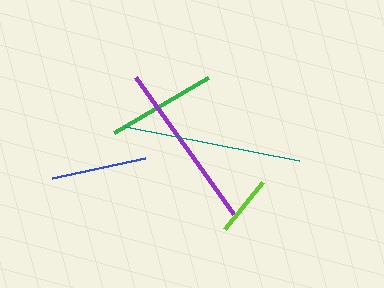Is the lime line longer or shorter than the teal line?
The teal line is longer than the lime line.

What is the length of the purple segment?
The purple segment is approximately 168 pixels long.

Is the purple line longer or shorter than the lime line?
The purple line is longer than the lime line.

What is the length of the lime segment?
The lime segment is approximately 60 pixels long.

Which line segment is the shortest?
The lime line is the shortest at approximately 60 pixels.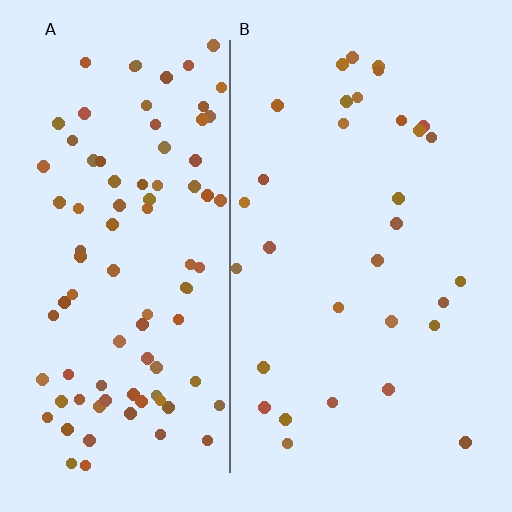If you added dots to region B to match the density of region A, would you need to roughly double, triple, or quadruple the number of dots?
Approximately triple.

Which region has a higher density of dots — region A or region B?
A (the left).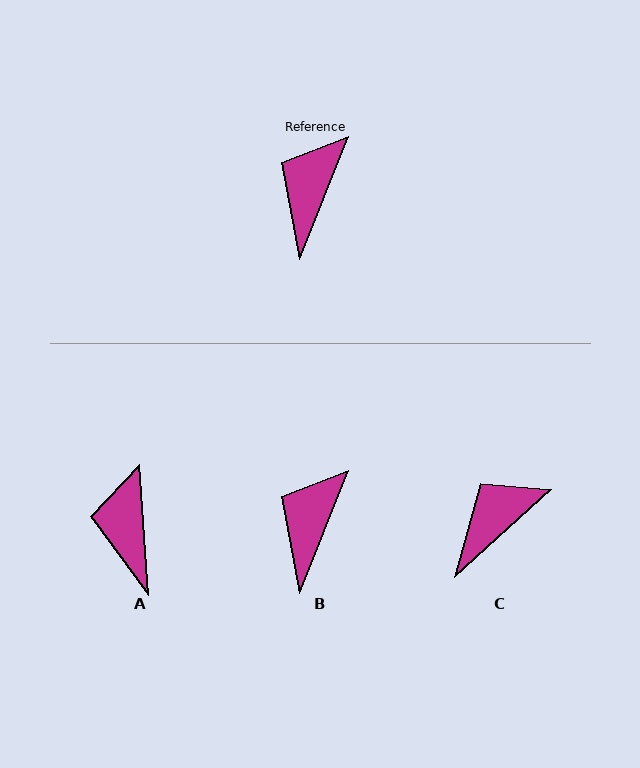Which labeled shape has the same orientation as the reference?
B.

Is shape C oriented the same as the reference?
No, it is off by about 26 degrees.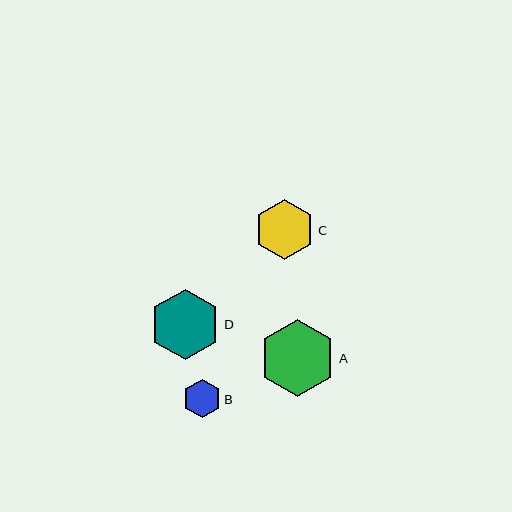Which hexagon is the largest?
Hexagon A is the largest with a size of approximately 76 pixels.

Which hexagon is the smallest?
Hexagon B is the smallest with a size of approximately 38 pixels.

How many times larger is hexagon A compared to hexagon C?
Hexagon A is approximately 1.3 times the size of hexagon C.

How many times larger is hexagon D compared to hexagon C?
Hexagon D is approximately 1.2 times the size of hexagon C.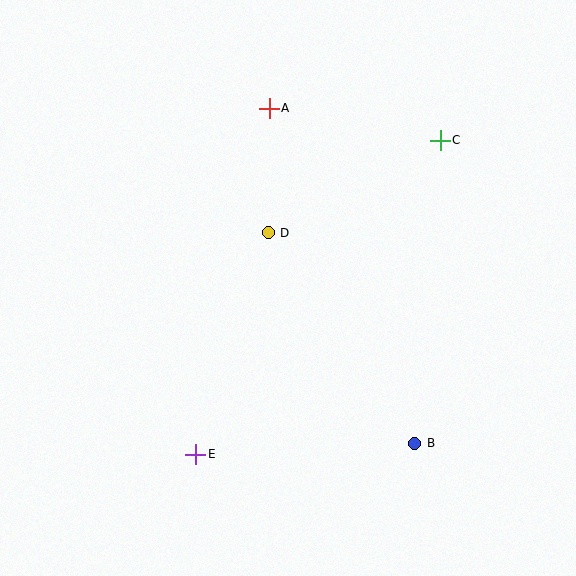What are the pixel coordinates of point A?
Point A is at (269, 108).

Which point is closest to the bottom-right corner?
Point B is closest to the bottom-right corner.